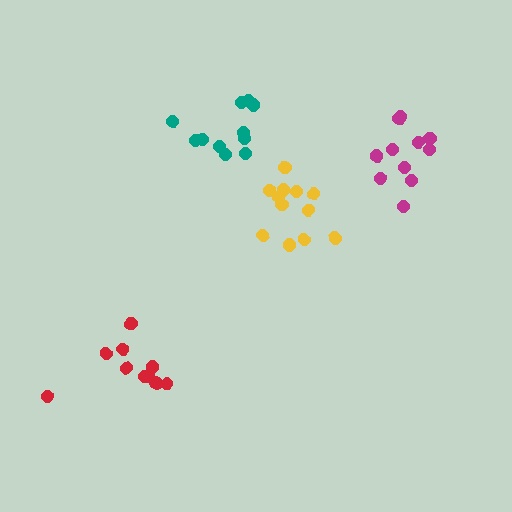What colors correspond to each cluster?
The clusters are colored: magenta, teal, red, yellow.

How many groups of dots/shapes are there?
There are 4 groups.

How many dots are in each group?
Group 1: 11 dots, Group 2: 11 dots, Group 3: 10 dots, Group 4: 12 dots (44 total).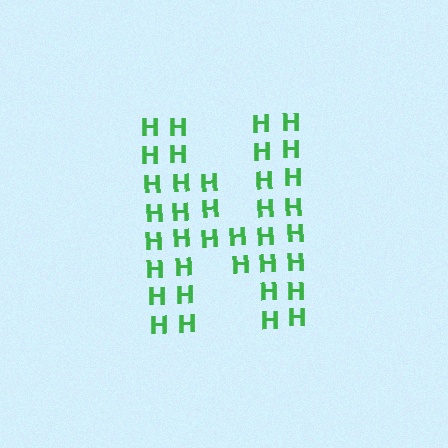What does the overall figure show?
The overall figure shows the letter N.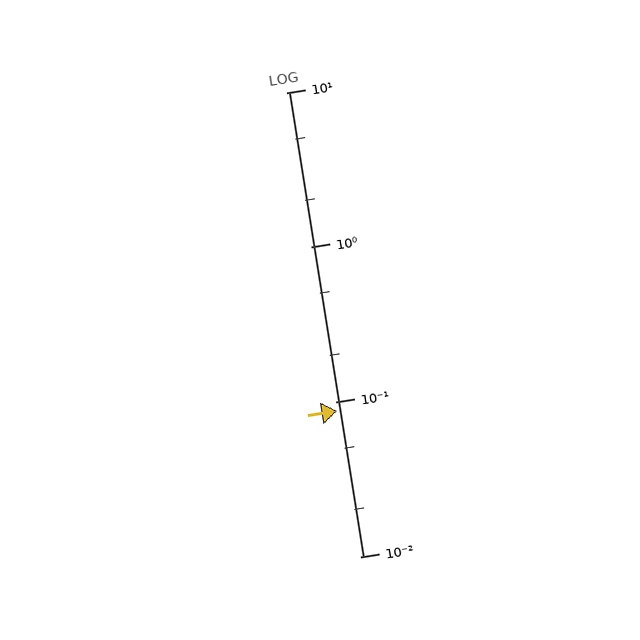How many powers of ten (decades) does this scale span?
The scale spans 3 decades, from 0.01 to 10.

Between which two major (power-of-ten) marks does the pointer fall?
The pointer is between 0.01 and 0.1.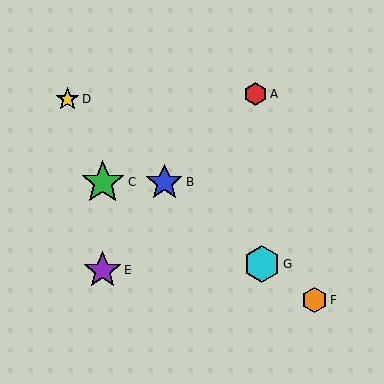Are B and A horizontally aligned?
No, B is at y≈182 and A is at y≈94.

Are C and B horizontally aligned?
Yes, both are at y≈182.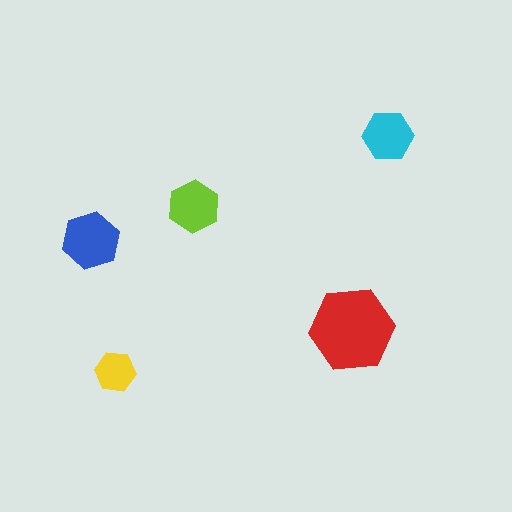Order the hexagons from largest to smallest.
the red one, the blue one, the lime one, the cyan one, the yellow one.